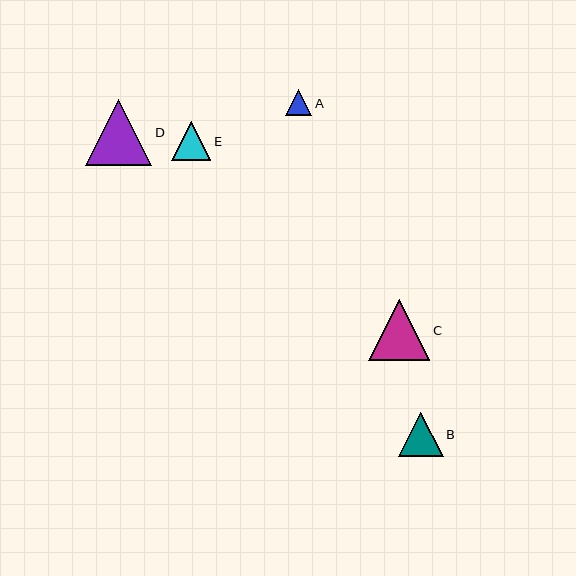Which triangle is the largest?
Triangle D is the largest with a size of approximately 66 pixels.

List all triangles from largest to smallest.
From largest to smallest: D, C, B, E, A.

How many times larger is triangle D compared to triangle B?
Triangle D is approximately 1.5 times the size of triangle B.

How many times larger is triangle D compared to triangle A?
Triangle D is approximately 2.5 times the size of triangle A.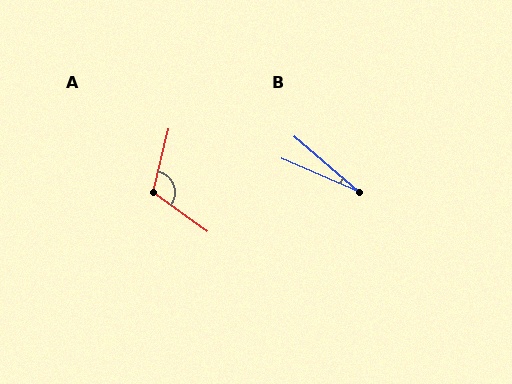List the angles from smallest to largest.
B (17°), A (112°).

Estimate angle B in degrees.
Approximately 17 degrees.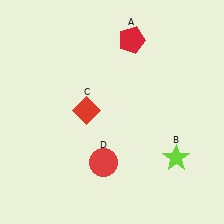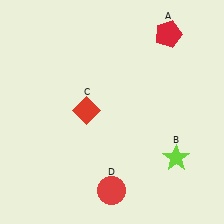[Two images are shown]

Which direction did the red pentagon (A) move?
The red pentagon (A) moved right.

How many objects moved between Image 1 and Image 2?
2 objects moved between the two images.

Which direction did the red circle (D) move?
The red circle (D) moved down.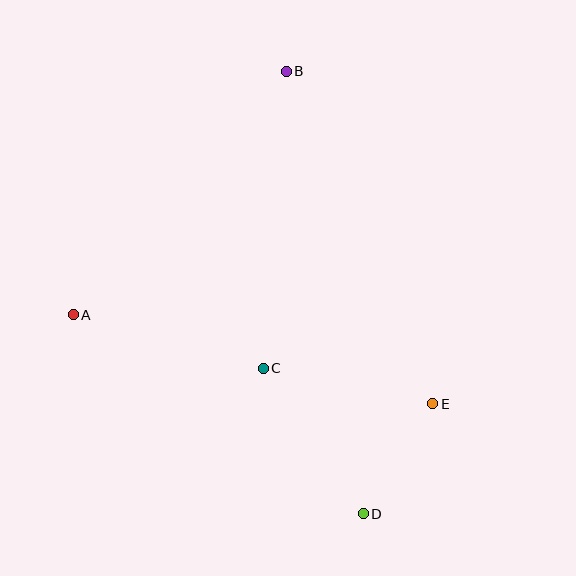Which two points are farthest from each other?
Points B and D are farthest from each other.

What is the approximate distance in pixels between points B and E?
The distance between B and E is approximately 364 pixels.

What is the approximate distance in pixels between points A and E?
The distance between A and E is approximately 370 pixels.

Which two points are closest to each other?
Points D and E are closest to each other.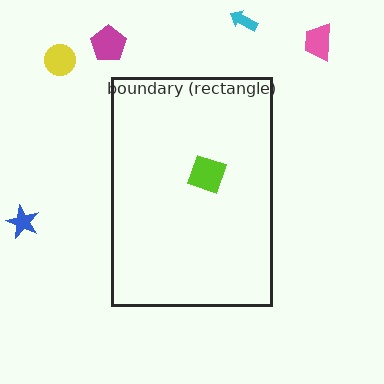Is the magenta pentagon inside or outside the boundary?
Outside.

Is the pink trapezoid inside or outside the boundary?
Outside.